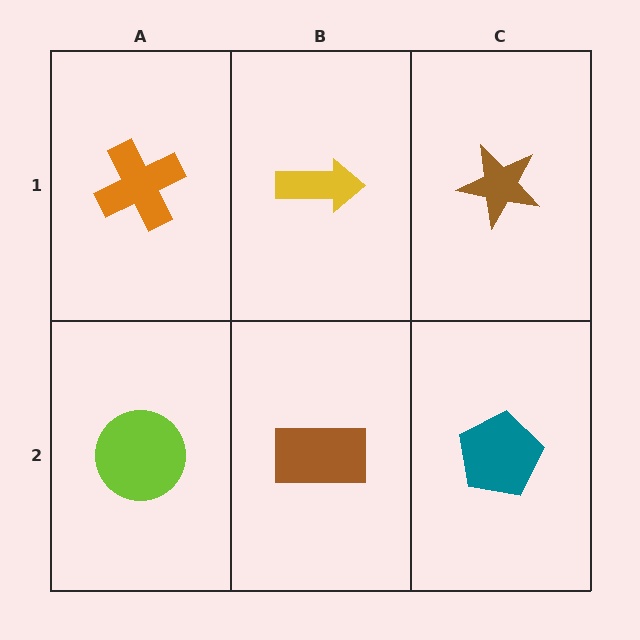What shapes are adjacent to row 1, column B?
A brown rectangle (row 2, column B), an orange cross (row 1, column A), a brown star (row 1, column C).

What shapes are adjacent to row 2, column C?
A brown star (row 1, column C), a brown rectangle (row 2, column B).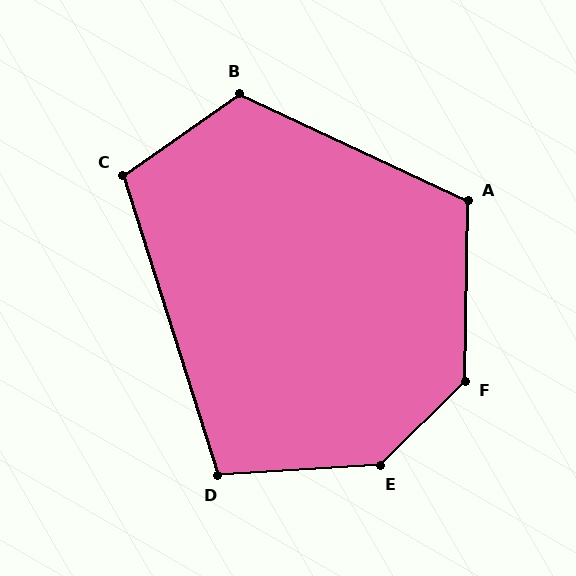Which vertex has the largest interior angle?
E, at approximately 139 degrees.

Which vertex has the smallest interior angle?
D, at approximately 104 degrees.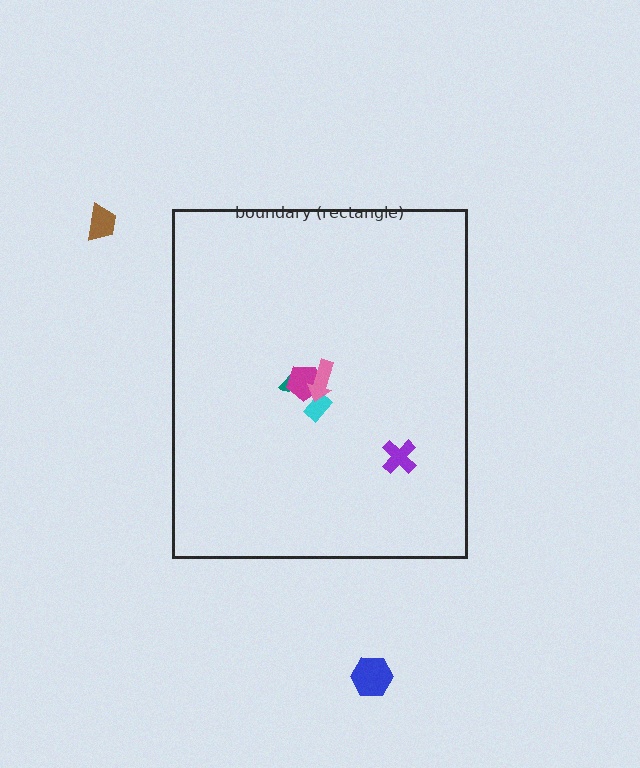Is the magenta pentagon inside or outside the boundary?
Inside.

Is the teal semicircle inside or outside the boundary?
Inside.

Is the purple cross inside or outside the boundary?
Inside.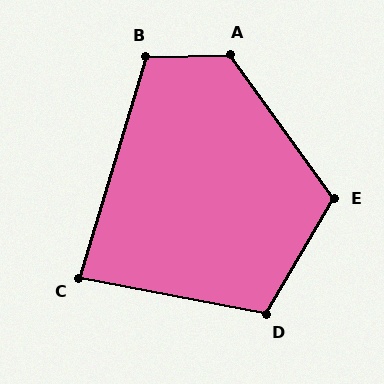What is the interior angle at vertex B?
Approximately 109 degrees (obtuse).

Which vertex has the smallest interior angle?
C, at approximately 84 degrees.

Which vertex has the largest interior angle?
A, at approximately 124 degrees.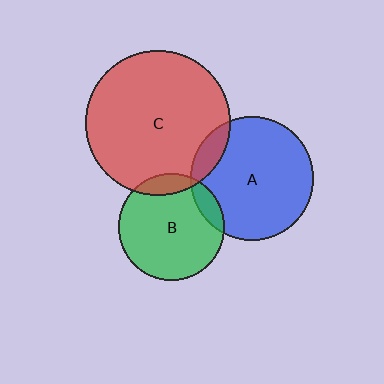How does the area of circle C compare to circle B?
Approximately 1.9 times.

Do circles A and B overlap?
Yes.